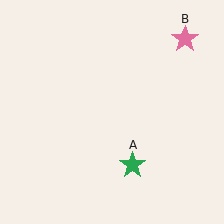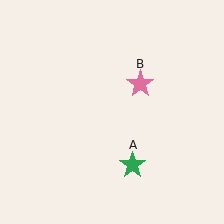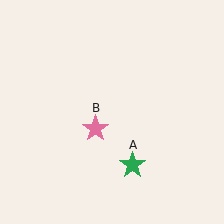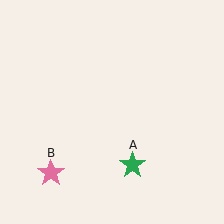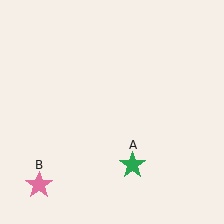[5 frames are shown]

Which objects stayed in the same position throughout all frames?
Green star (object A) remained stationary.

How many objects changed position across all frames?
1 object changed position: pink star (object B).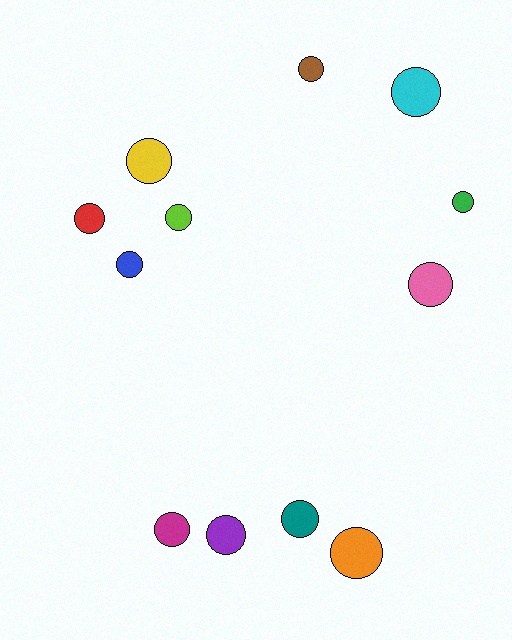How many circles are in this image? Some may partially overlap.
There are 12 circles.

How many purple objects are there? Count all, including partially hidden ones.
There is 1 purple object.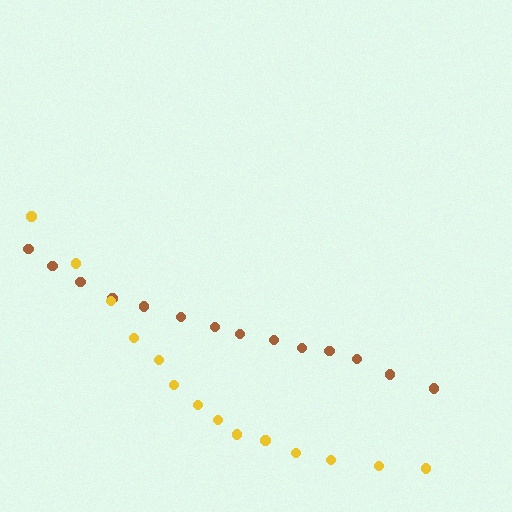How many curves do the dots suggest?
There are 2 distinct paths.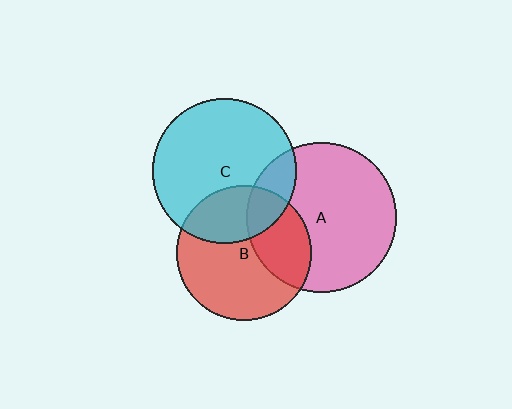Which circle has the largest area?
Circle A (pink).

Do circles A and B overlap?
Yes.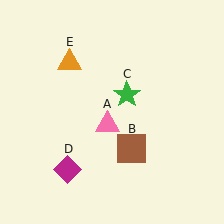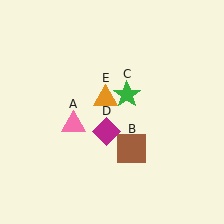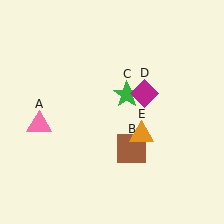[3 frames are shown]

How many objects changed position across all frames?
3 objects changed position: pink triangle (object A), magenta diamond (object D), orange triangle (object E).